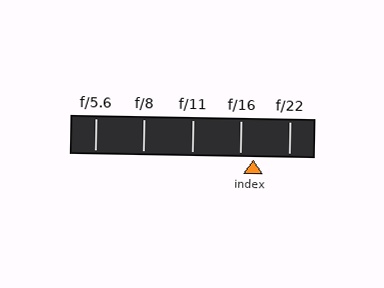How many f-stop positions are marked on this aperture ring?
There are 5 f-stop positions marked.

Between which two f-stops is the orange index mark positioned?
The index mark is between f/16 and f/22.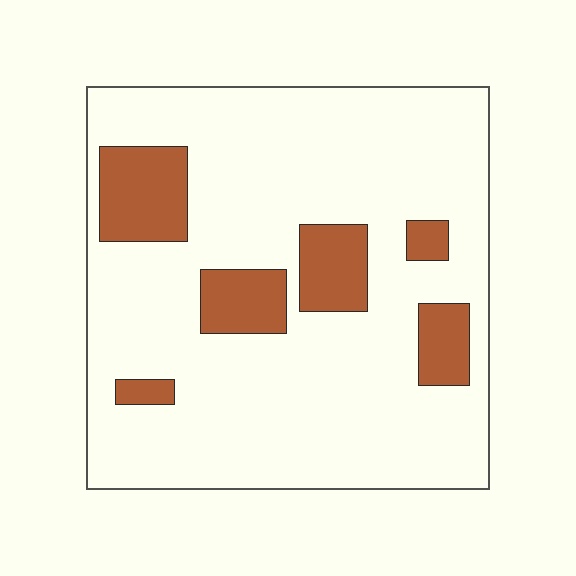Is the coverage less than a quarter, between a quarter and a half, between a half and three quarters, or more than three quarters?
Less than a quarter.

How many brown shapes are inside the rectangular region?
6.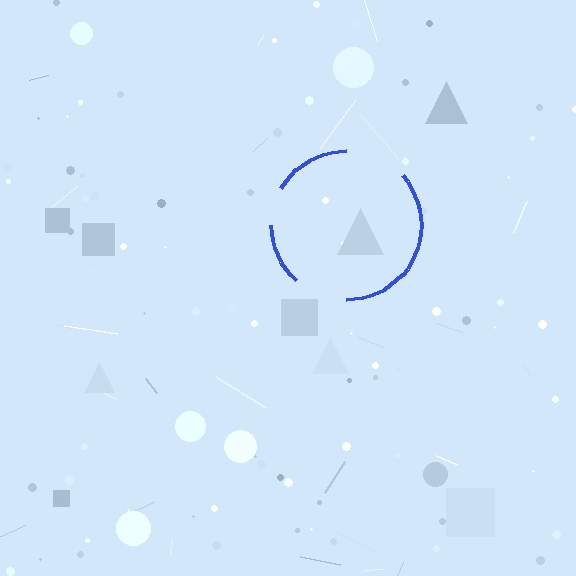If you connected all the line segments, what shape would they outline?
They would outline a circle.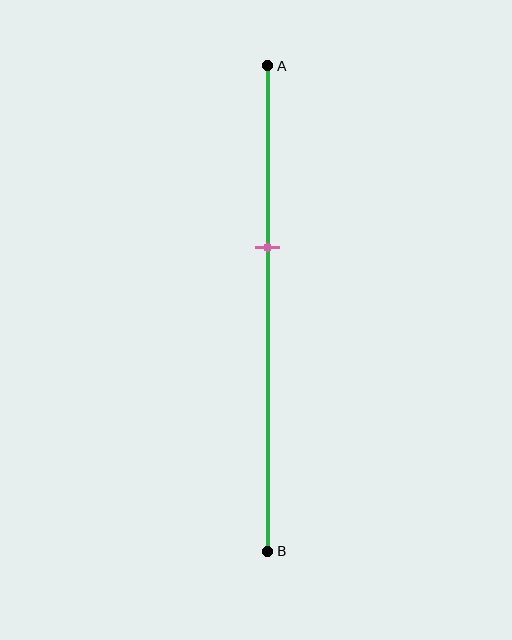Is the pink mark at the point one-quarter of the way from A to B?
No, the mark is at about 35% from A, not at the 25% one-quarter point.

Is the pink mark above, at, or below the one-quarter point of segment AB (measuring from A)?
The pink mark is below the one-quarter point of segment AB.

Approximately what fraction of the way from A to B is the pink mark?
The pink mark is approximately 35% of the way from A to B.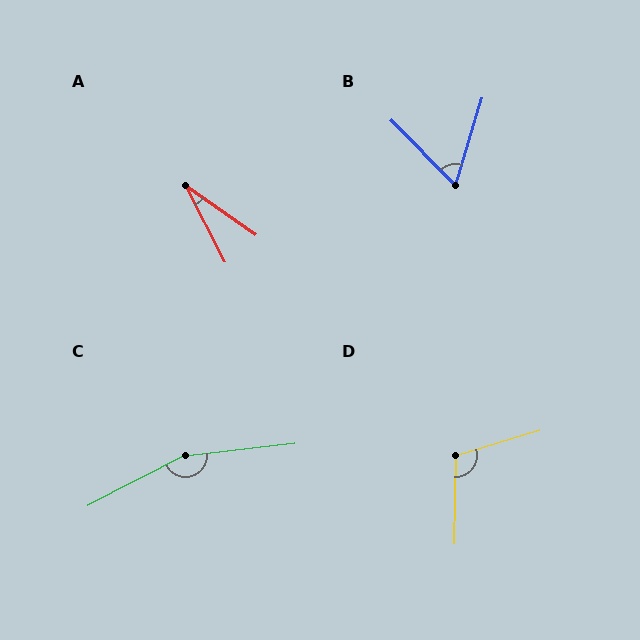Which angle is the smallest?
A, at approximately 28 degrees.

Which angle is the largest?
C, at approximately 159 degrees.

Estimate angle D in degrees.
Approximately 108 degrees.